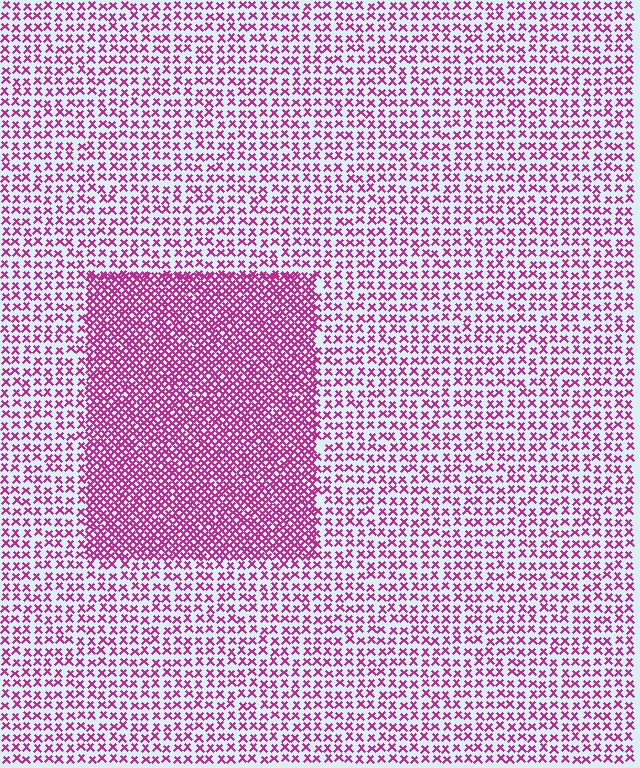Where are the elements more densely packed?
The elements are more densely packed inside the rectangle boundary.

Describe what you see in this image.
The image contains small magenta elements arranged at two different densities. A rectangle-shaped region is visible where the elements are more densely packed than the surrounding area.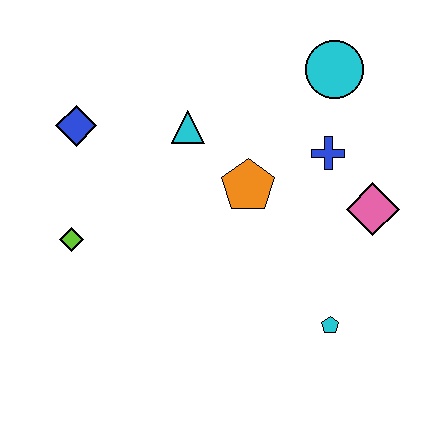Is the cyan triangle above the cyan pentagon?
Yes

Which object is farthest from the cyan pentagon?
The blue diamond is farthest from the cyan pentagon.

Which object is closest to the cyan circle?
The blue cross is closest to the cyan circle.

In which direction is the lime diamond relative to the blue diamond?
The lime diamond is below the blue diamond.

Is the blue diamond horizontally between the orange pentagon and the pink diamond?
No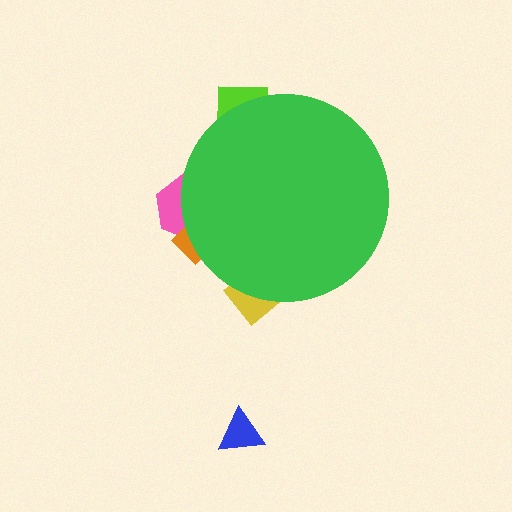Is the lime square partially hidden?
Yes, the lime square is partially hidden behind the green circle.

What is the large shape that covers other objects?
A green circle.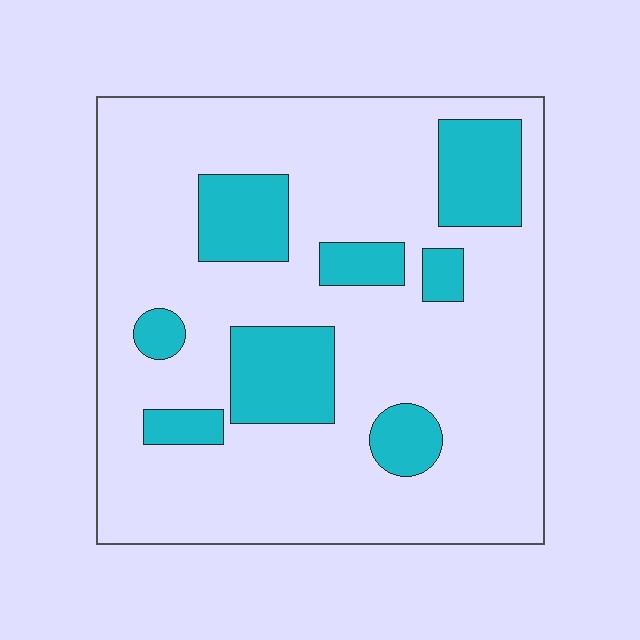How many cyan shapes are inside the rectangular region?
8.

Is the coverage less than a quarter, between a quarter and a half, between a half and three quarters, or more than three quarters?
Less than a quarter.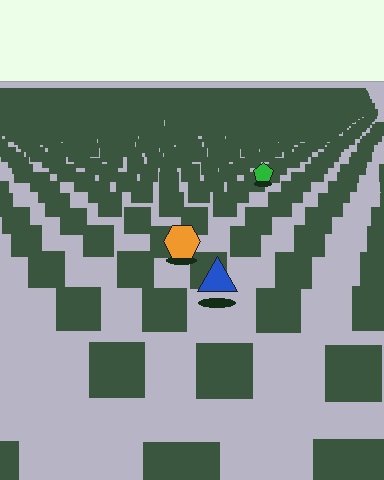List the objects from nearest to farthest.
From nearest to farthest: the blue triangle, the orange hexagon, the green pentagon.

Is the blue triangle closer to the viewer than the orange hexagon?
Yes. The blue triangle is closer — you can tell from the texture gradient: the ground texture is coarser near it.